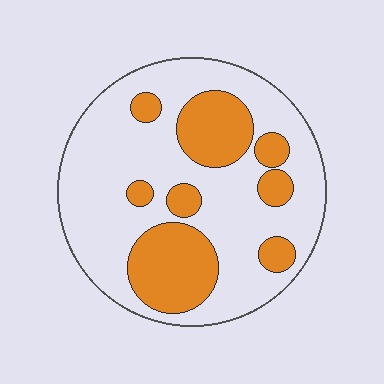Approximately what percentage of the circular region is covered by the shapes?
Approximately 30%.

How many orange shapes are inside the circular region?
8.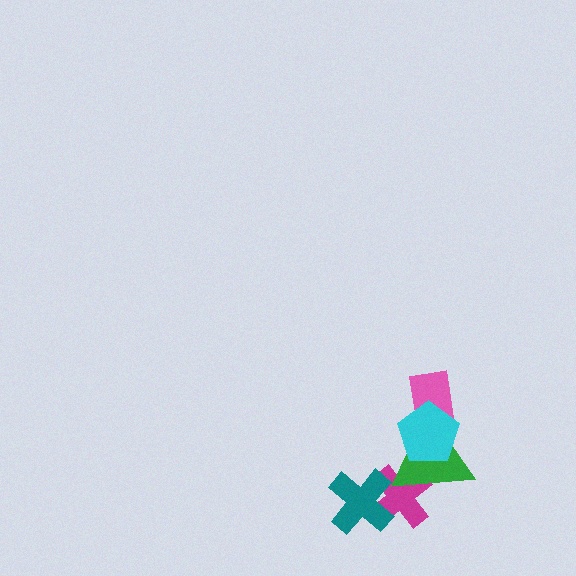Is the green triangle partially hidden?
Yes, it is partially covered by another shape.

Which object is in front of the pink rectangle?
The cyan pentagon is in front of the pink rectangle.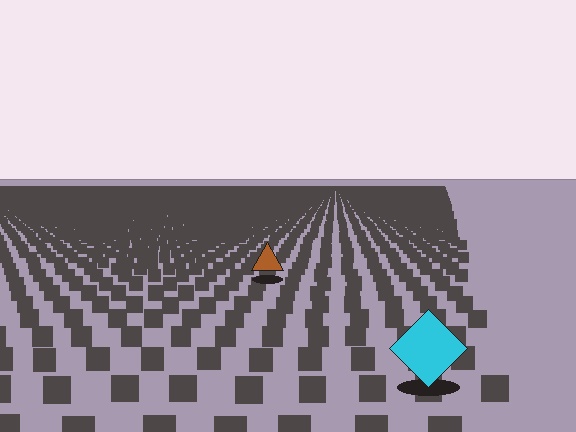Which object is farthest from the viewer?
The brown triangle is farthest from the viewer. It appears smaller and the ground texture around it is denser.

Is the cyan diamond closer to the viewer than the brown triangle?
Yes. The cyan diamond is closer — you can tell from the texture gradient: the ground texture is coarser near it.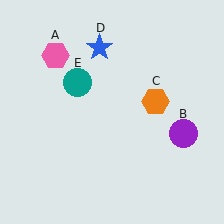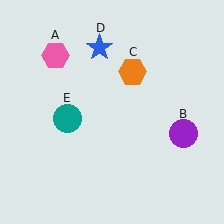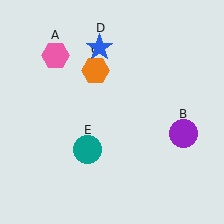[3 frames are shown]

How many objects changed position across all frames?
2 objects changed position: orange hexagon (object C), teal circle (object E).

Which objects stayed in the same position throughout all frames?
Pink hexagon (object A) and purple circle (object B) and blue star (object D) remained stationary.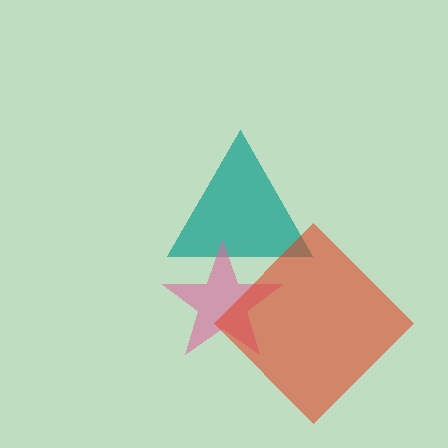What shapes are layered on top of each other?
The layered shapes are: a teal triangle, a pink star, a red diamond.